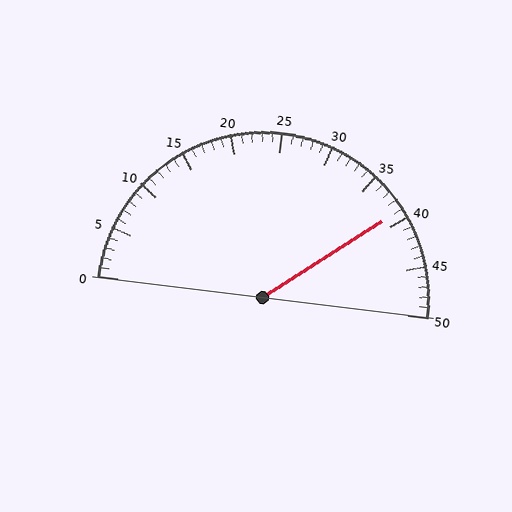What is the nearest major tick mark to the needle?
The nearest major tick mark is 40.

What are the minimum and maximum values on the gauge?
The gauge ranges from 0 to 50.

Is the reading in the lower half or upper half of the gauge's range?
The reading is in the upper half of the range (0 to 50).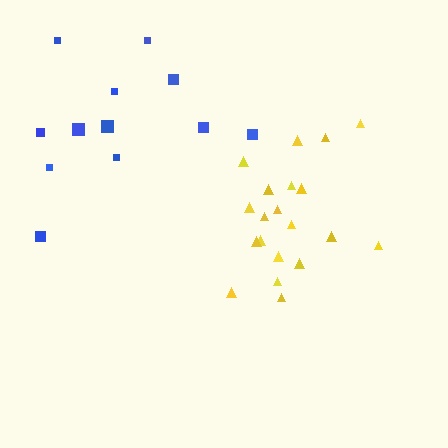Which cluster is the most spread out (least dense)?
Blue.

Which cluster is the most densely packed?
Yellow.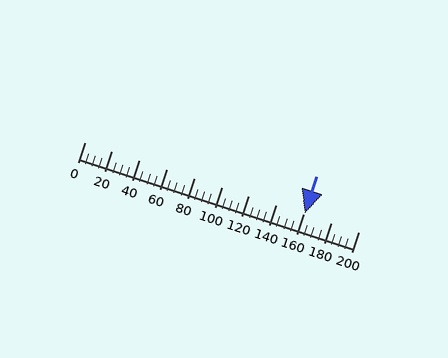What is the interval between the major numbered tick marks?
The major tick marks are spaced 20 units apart.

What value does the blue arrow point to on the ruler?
The blue arrow points to approximately 161.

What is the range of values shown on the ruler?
The ruler shows values from 0 to 200.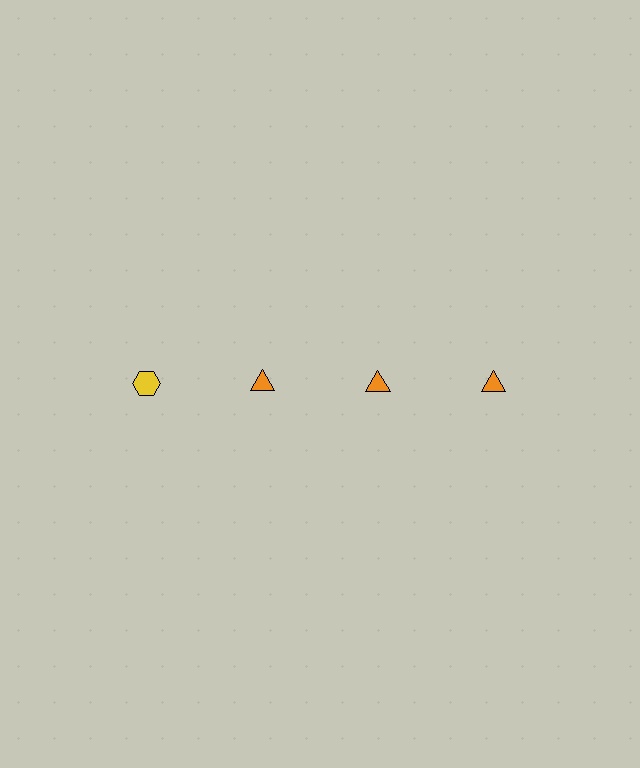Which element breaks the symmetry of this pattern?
The yellow hexagon in the top row, leftmost column breaks the symmetry. All other shapes are orange triangles.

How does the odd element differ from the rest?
It differs in both color (yellow instead of orange) and shape (hexagon instead of triangle).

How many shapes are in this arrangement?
There are 4 shapes arranged in a grid pattern.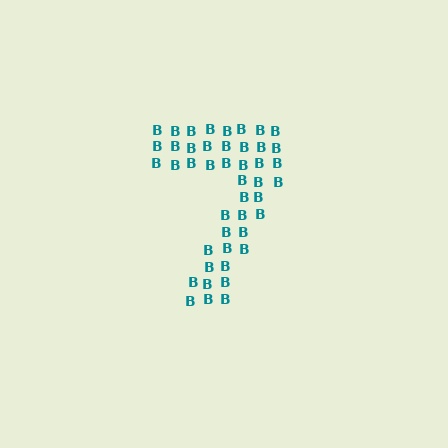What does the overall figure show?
The overall figure shows the digit 7.